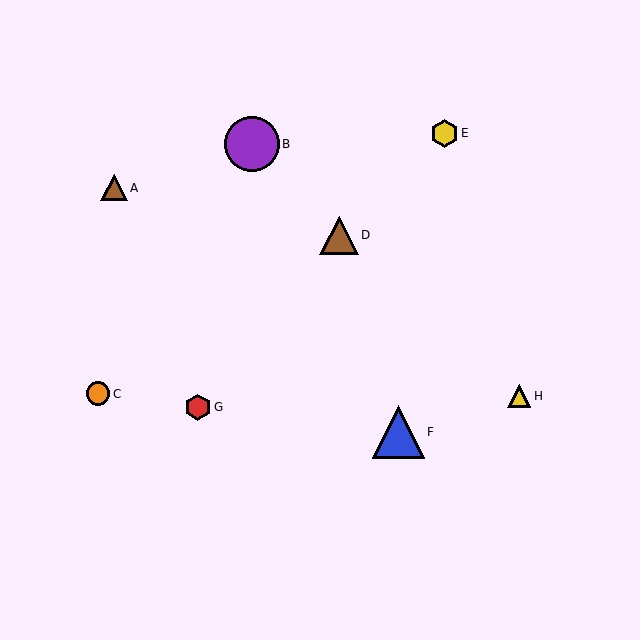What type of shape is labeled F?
Shape F is a blue triangle.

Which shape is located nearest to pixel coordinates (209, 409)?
The red hexagon (labeled G) at (198, 407) is nearest to that location.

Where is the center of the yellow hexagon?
The center of the yellow hexagon is at (444, 133).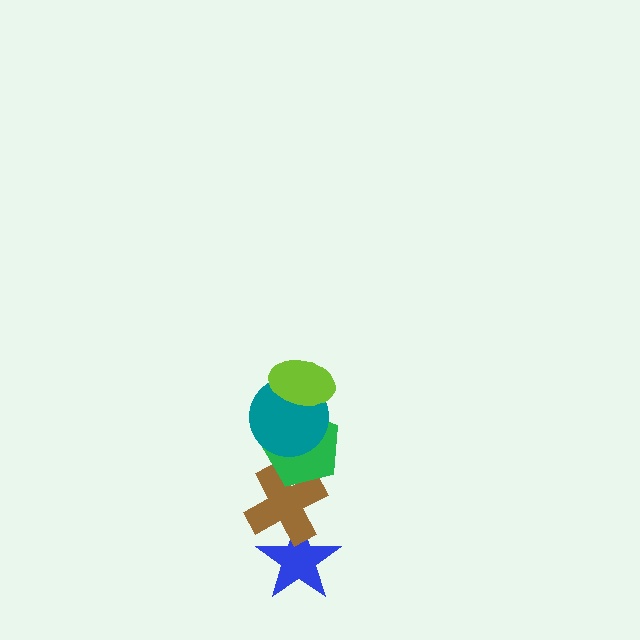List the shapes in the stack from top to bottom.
From top to bottom: the lime ellipse, the teal circle, the green pentagon, the brown cross, the blue star.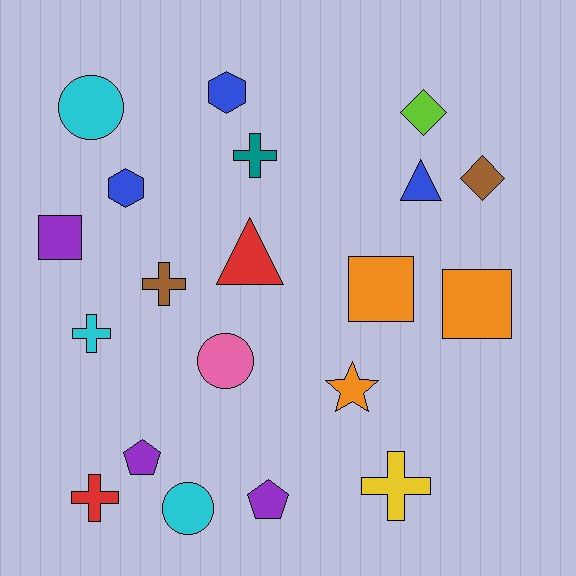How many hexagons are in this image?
There are 2 hexagons.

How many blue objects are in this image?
There are 3 blue objects.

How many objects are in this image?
There are 20 objects.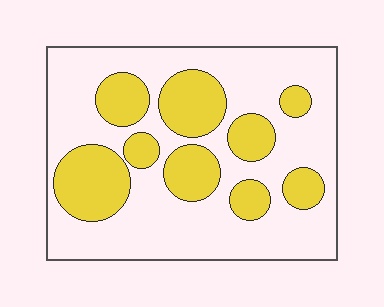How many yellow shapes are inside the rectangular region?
9.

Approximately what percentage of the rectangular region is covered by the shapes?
Approximately 30%.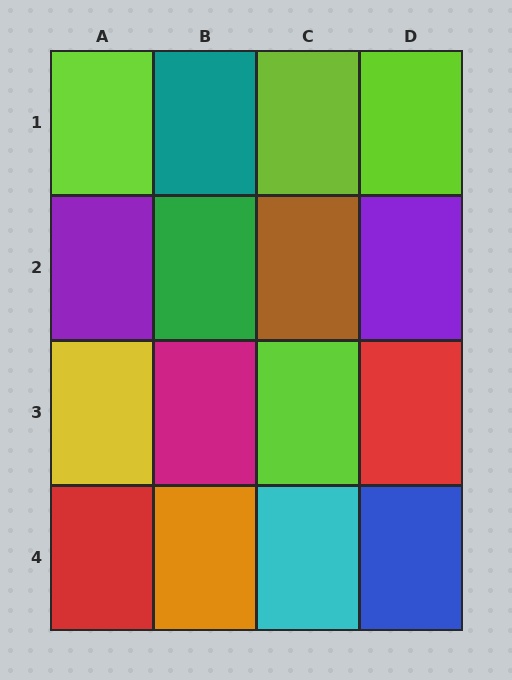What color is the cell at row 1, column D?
Lime.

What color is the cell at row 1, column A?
Lime.